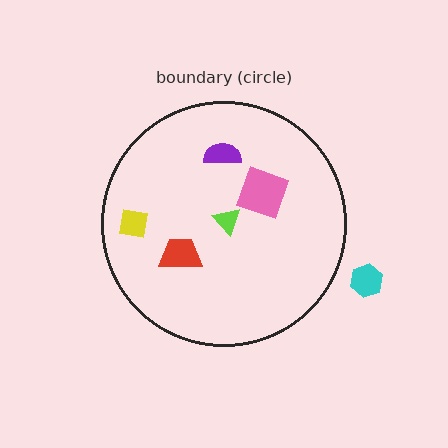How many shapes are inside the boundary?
5 inside, 1 outside.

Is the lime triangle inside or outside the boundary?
Inside.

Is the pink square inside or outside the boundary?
Inside.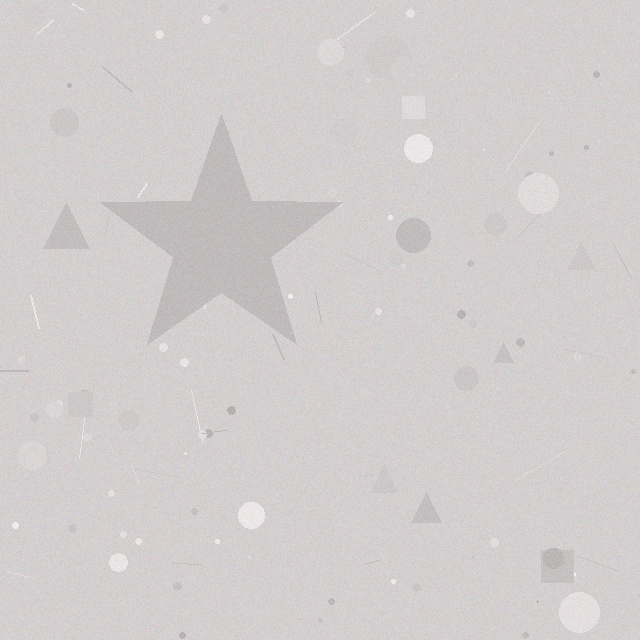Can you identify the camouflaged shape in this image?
The camouflaged shape is a star.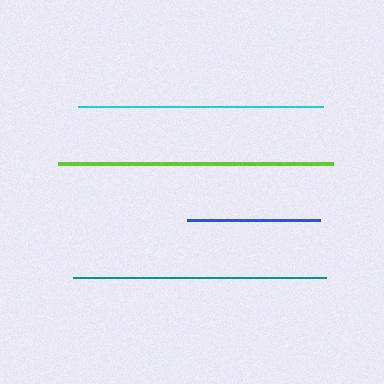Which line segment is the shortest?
The blue line is the shortest at approximately 133 pixels.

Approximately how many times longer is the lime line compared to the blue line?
The lime line is approximately 2.1 times the length of the blue line.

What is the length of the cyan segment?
The cyan segment is approximately 245 pixels long.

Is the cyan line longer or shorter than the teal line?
The teal line is longer than the cyan line.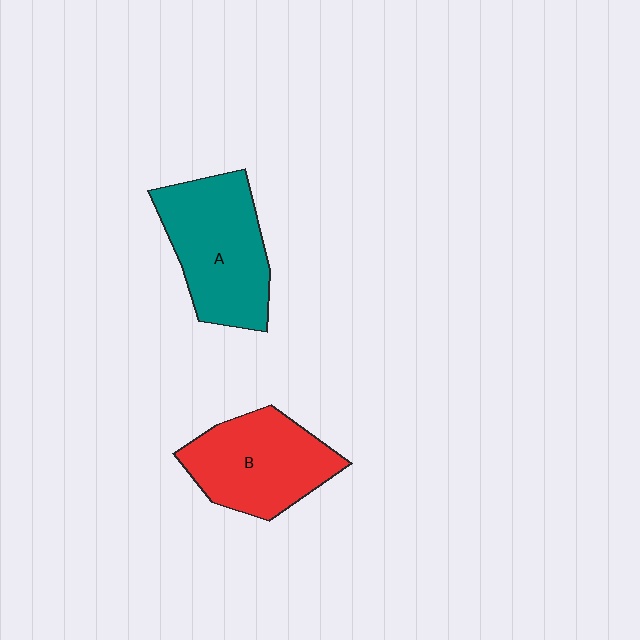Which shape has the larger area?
Shape A (teal).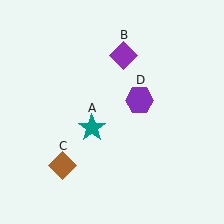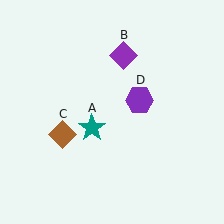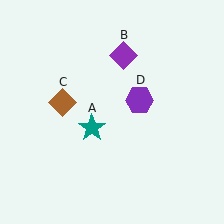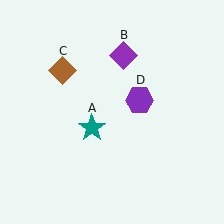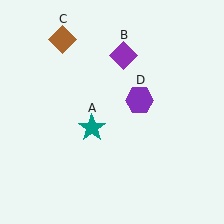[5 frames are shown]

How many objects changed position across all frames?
1 object changed position: brown diamond (object C).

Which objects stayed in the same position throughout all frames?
Teal star (object A) and purple diamond (object B) and purple hexagon (object D) remained stationary.